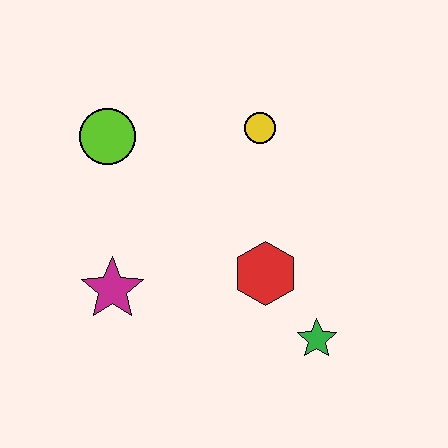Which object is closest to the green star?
The red hexagon is closest to the green star.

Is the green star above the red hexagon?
No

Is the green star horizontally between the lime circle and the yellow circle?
No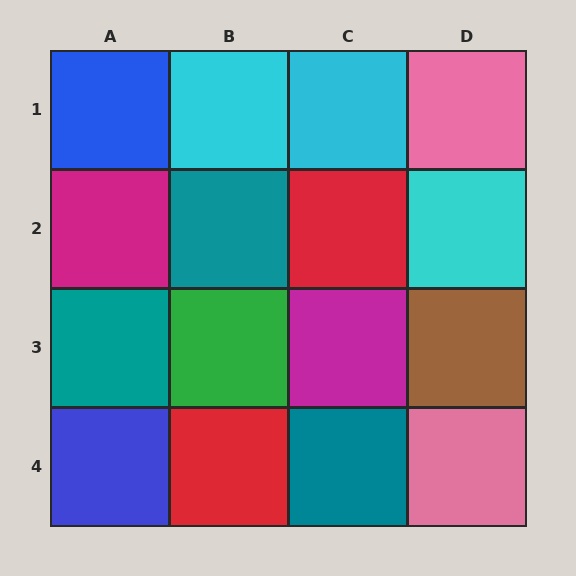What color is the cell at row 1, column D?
Pink.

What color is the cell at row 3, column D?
Brown.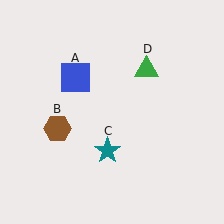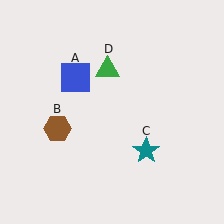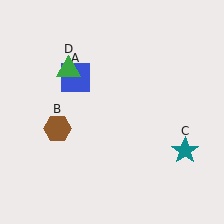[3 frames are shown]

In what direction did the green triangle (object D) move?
The green triangle (object D) moved left.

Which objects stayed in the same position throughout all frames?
Blue square (object A) and brown hexagon (object B) remained stationary.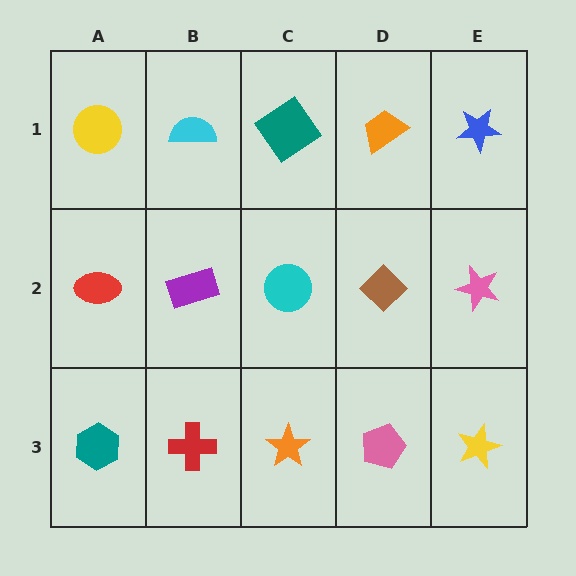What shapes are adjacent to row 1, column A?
A red ellipse (row 2, column A), a cyan semicircle (row 1, column B).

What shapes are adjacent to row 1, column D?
A brown diamond (row 2, column D), a teal diamond (row 1, column C), a blue star (row 1, column E).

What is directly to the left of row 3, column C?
A red cross.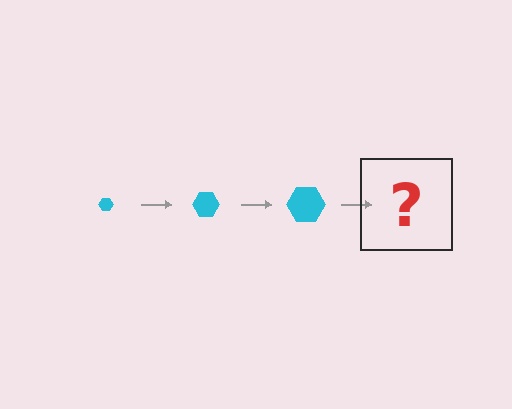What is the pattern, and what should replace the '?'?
The pattern is that the hexagon gets progressively larger each step. The '?' should be a cyan hexagon, larger than the previous one.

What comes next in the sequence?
The next element should be a cyan hexagon, larger than the previous one.